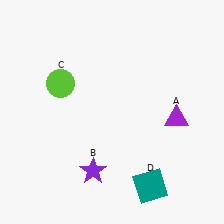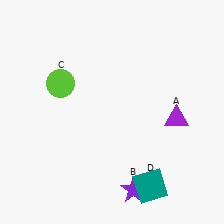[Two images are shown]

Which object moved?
The purple star (B) moved right.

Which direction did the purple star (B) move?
The purple star (B) moved right.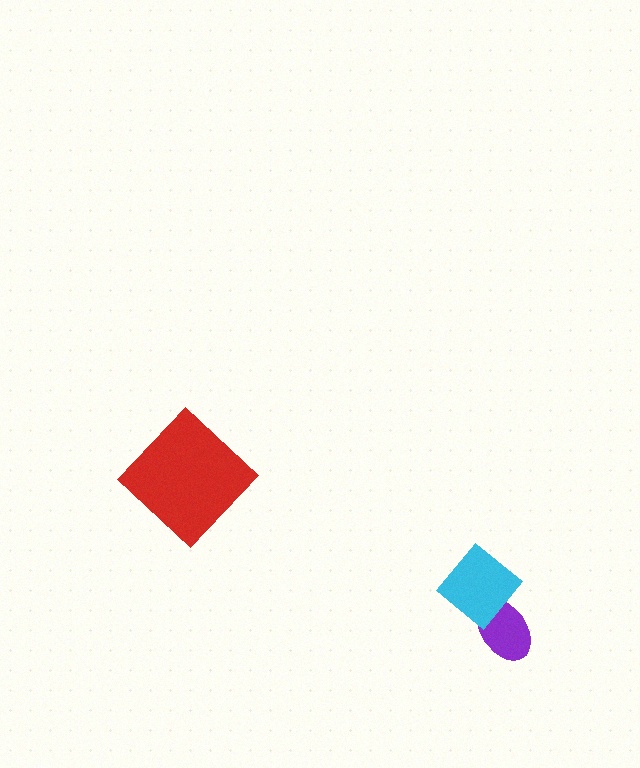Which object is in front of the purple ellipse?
The cyan diamond is in front of the purple ellipse.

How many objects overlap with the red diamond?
0 objects overlap with the red diamond.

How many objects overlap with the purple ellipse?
1 object overlaps with the purple ellipse.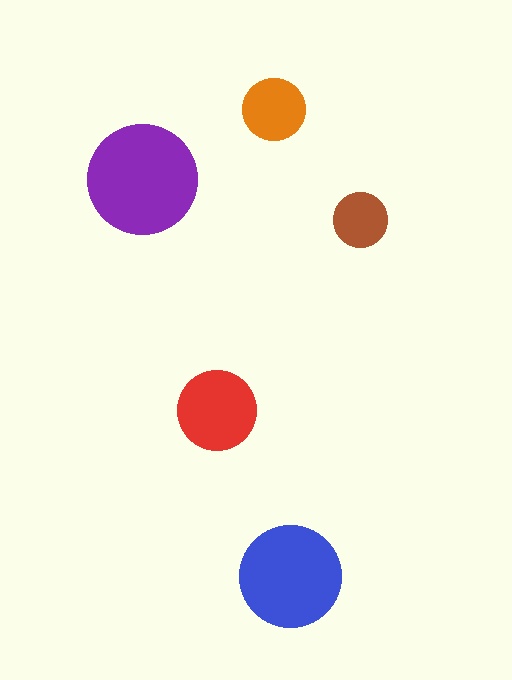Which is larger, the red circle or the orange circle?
The red one.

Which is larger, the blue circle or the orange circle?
The blue one.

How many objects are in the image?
There are 5 objects in the image.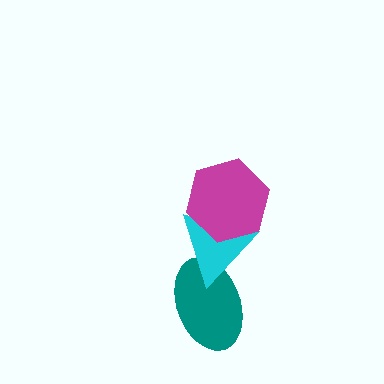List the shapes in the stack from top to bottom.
From top to bottom: the magenta hexagon, the cyan triangle, the teal ellipse.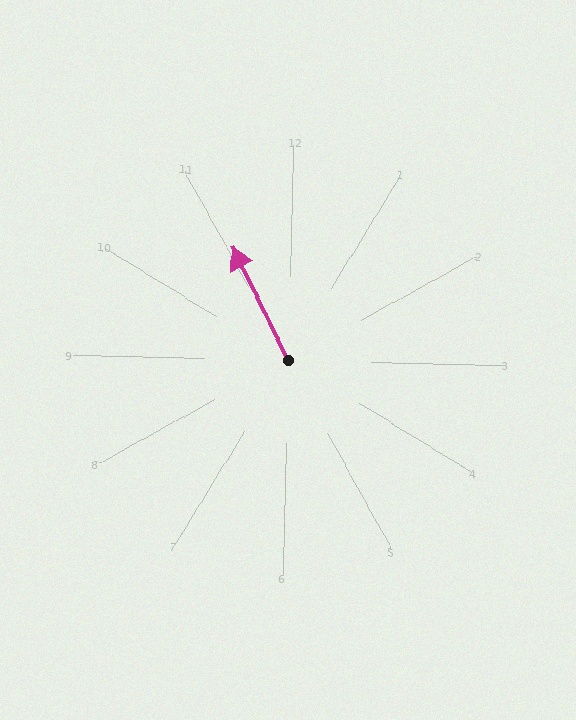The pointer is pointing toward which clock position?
Roughly 11 o'clock.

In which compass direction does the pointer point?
Northwest.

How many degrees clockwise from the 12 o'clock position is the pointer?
Approximately 332 degrees.